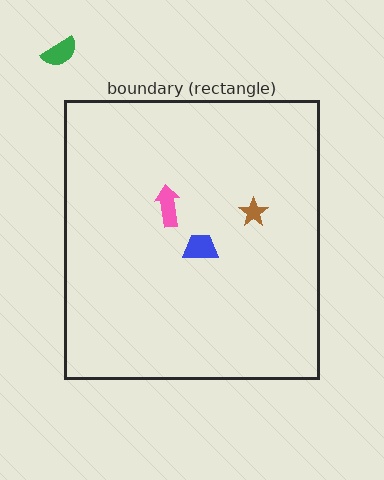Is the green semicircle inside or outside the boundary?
Outside.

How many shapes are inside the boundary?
3 inside, 1 outside.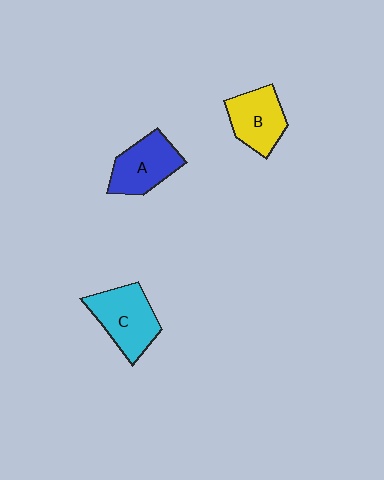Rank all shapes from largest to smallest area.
From largest to smallest: C (cyan), A (blue), B (yellow).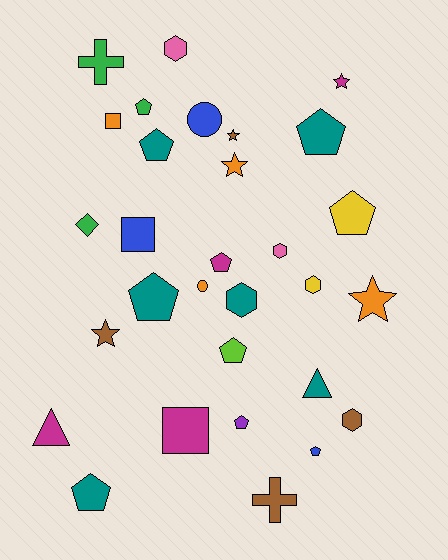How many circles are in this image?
There are 2 circles.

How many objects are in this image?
There are 30 objects.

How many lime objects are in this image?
There is 1 lime object.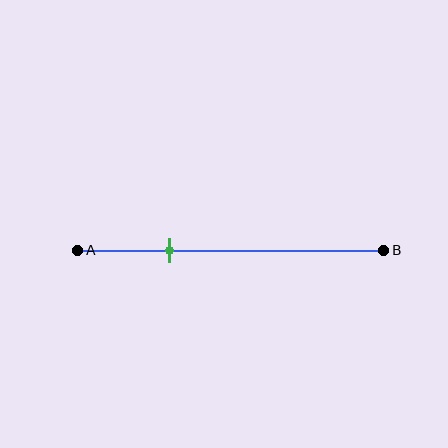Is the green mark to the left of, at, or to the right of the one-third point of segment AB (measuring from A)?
The green mark is to the left of the one-third point of segment AB.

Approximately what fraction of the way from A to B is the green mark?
The green mark is approximately 30% of the way from A to B.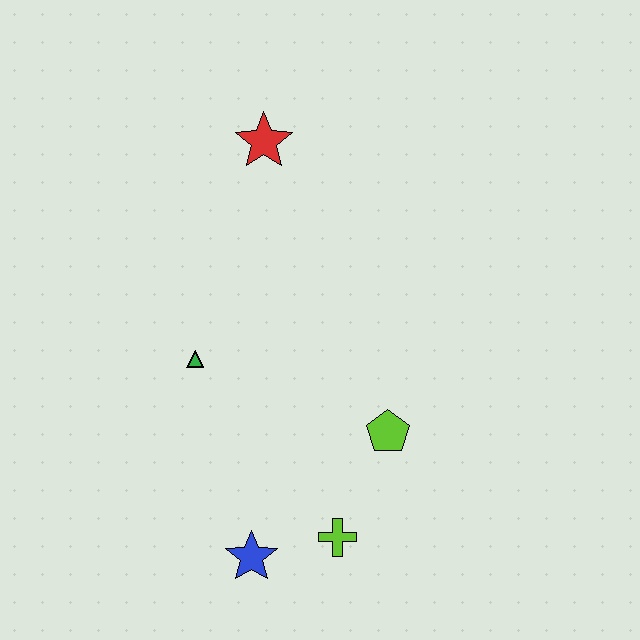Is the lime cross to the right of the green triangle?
Yes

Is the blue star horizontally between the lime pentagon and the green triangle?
Yes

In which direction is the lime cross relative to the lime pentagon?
The lime cross is below the lime pentagon.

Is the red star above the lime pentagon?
Yes